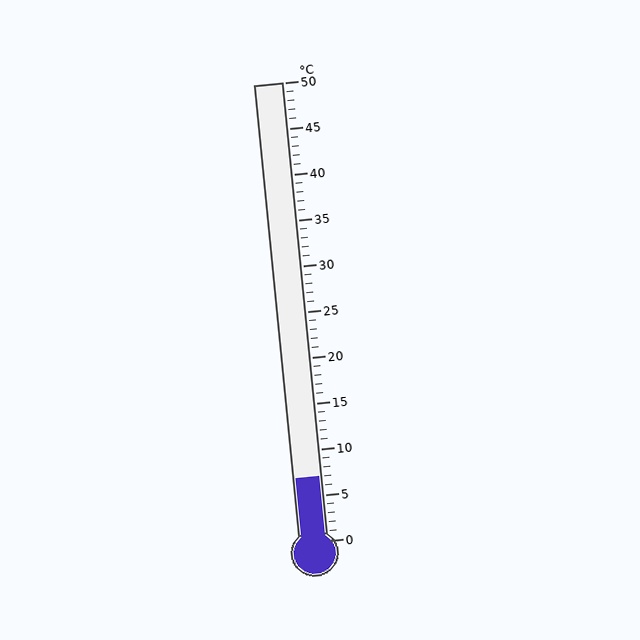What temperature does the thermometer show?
The thermometer shows approximately 7°C.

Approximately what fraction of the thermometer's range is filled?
The thermometer is filled to approximately 15% of its range.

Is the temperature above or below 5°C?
The temperature is above 5°C.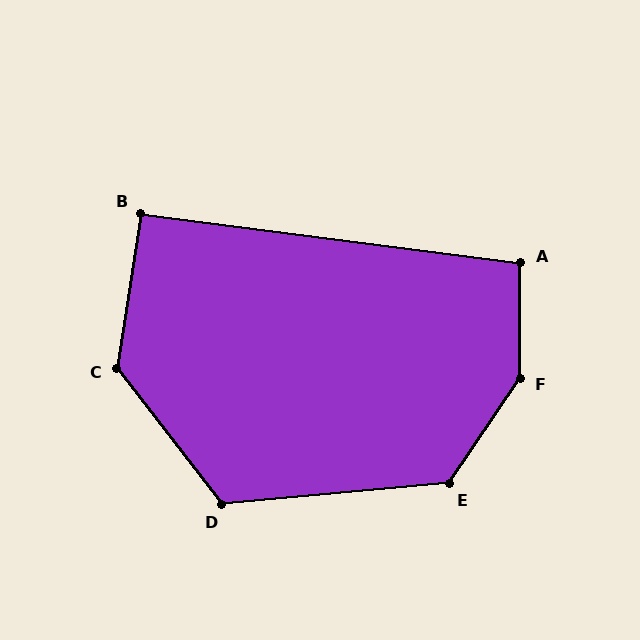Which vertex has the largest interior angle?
F, at approximately 146 degrees.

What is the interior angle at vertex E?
Approximately 129 degrees (obtuse).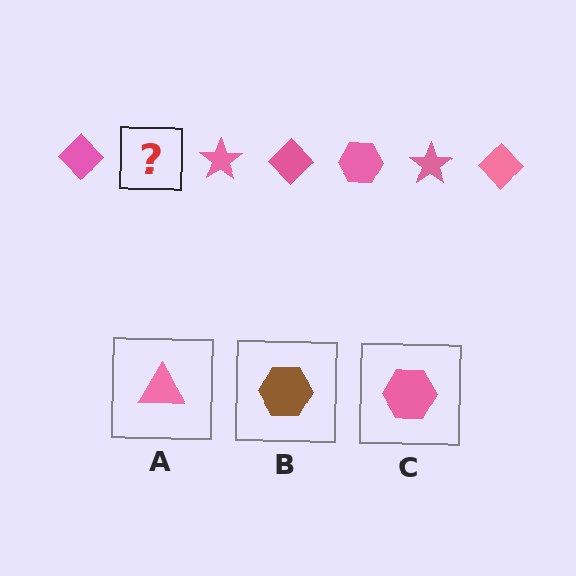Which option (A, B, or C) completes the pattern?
C.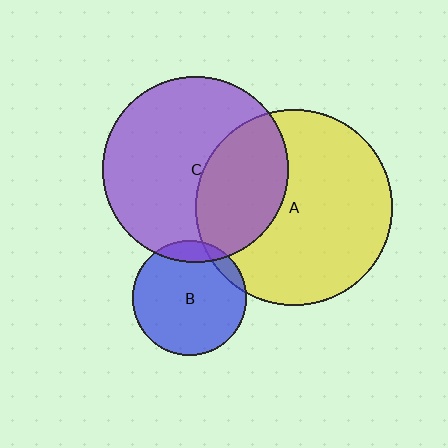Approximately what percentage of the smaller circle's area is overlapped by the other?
Approximately 10%.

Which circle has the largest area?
Circle A (yellow).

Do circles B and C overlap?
Yes.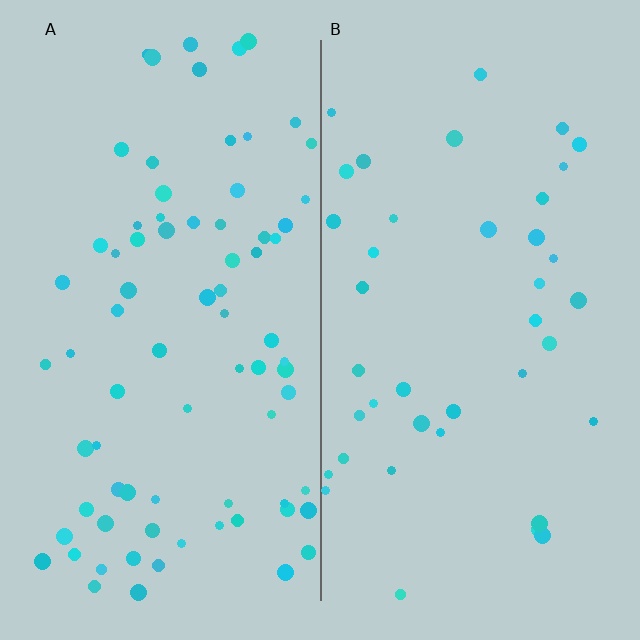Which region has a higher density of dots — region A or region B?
A (the left).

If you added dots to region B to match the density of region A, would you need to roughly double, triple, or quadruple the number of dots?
Approximately double.